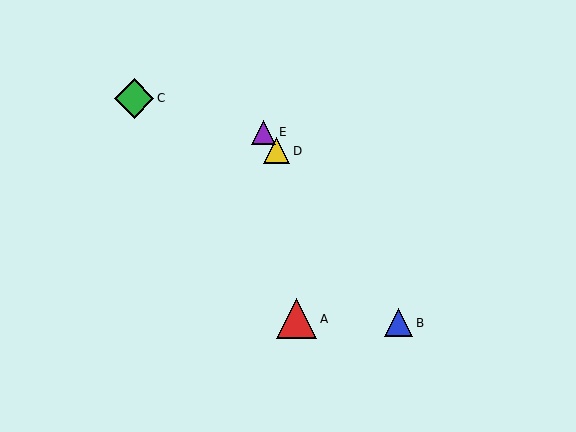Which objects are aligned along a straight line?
Objects B, D, E are aligned along a straight line.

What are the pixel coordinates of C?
Object C is at (134, 98).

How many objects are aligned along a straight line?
3 objects (B, D, E) are aligned along a straight line.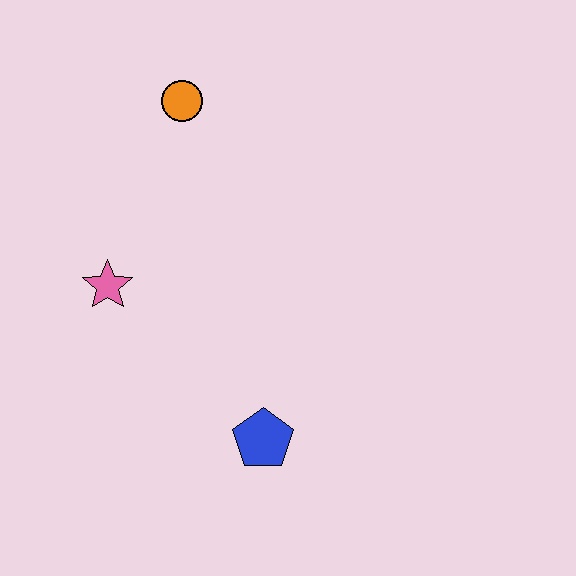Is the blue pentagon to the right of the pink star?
Yes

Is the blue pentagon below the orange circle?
Yes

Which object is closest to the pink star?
The orange circle is closest to the pink star.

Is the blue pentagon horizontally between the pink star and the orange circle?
No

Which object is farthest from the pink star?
The blue pentagon is farthest from the pink star.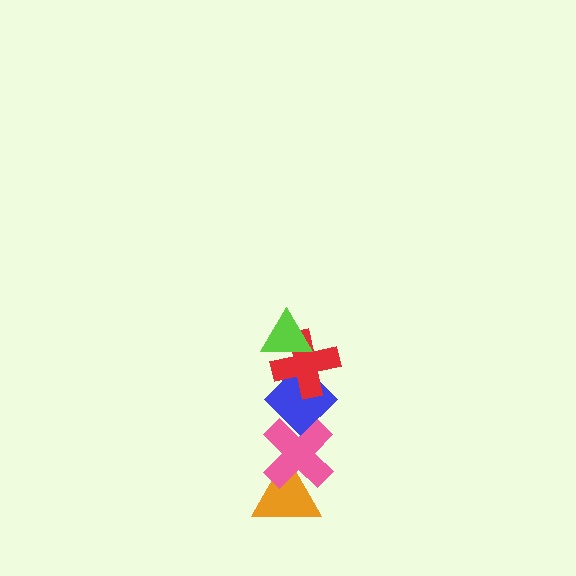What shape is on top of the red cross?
The lime triangle is on top of the red cross.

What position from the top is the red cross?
The red cross is 2nd from the top.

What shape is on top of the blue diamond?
The red cross is on top of the blue diamond.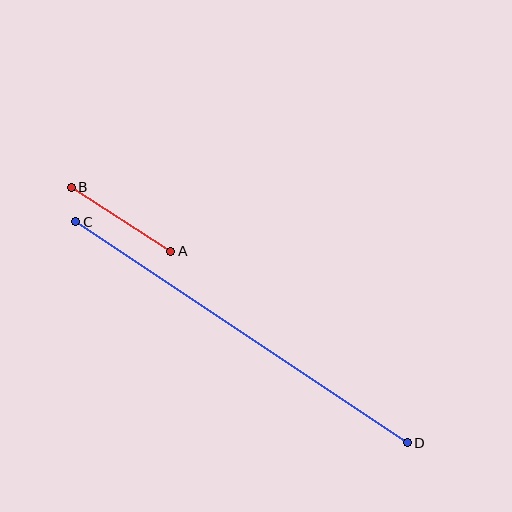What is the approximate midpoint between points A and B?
The midpoint is at approximately (121, 219) pixels.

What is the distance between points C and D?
The distance is approximately 399 pixels.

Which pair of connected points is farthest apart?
Points C and D are farthest apart.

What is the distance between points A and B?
The distance is approximately 118 pixels.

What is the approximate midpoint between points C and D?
The midpoint is at approximately (241, 332) pixels.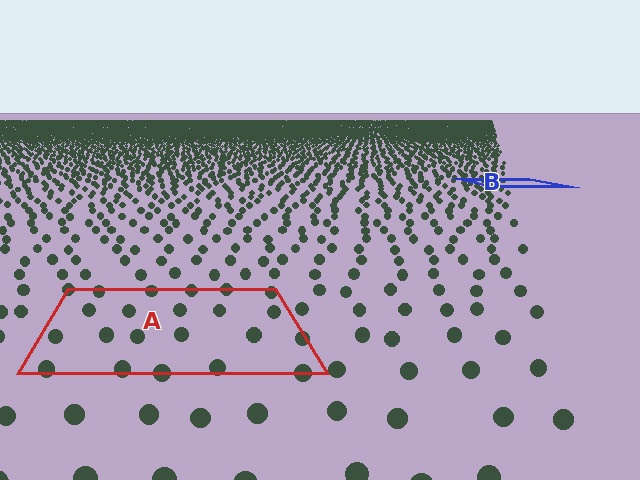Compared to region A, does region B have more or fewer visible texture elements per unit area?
Region B has more texture elements per unit area — they are packed more densely because it is farther away.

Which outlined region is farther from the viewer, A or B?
Region B is farther from the viewer — the texture elements inside it appear smaller and more densely packed.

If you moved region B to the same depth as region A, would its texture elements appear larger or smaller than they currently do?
They would appear larger. At a closer depth, the same texture elements are projected at a bigger on-screen size.